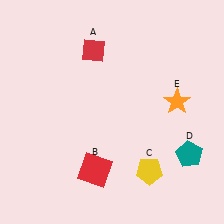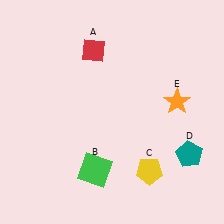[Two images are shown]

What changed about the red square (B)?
In Image 1, B is red. In Image 2, it changed to green.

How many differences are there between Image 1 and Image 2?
There is 1 difference between the two images.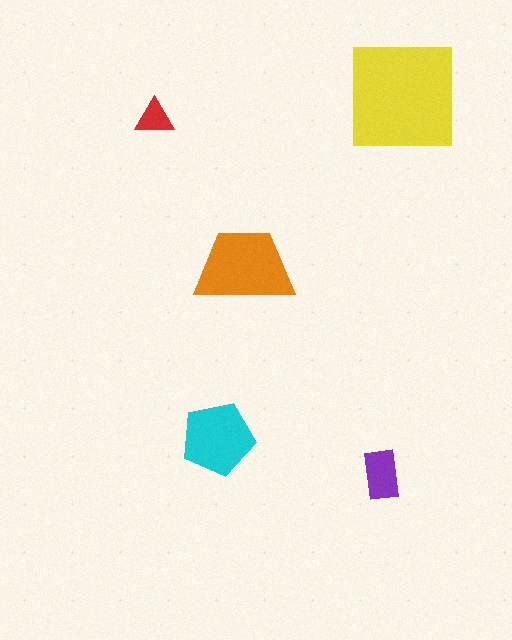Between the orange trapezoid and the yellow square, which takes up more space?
The yellow square.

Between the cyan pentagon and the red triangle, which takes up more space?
The cyan pentagon.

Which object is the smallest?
The red triangle.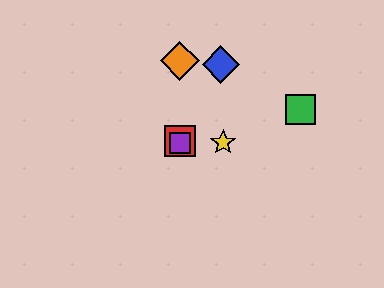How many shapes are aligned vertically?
3 shapes (the red square, the purple square, the orange diamond) are aligned vertically.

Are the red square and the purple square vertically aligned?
Yes, both are at x≈180.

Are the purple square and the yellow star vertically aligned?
No, the purple square is at x≈180 and the yellow star is at x≈223.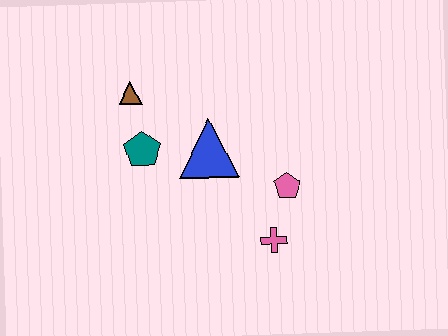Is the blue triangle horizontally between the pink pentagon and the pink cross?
No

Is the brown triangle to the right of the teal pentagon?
No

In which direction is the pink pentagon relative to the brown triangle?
The pink pentagon is to the right of the brown triangle.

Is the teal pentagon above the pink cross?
Yes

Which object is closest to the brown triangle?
The teal pentagon is closest to the brown triangle.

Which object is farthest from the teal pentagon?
The pink cross is farthest from the teal pentagon.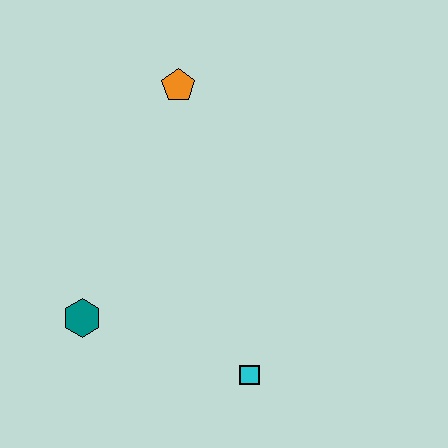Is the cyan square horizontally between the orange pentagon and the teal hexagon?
No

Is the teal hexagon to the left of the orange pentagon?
Yes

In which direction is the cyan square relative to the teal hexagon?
The cyan square is to the right of the teal hexagon.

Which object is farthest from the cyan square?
The orange pentagon is farthest from the cyan square.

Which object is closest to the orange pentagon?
The teal hexagon is closest to the orange pentagon.